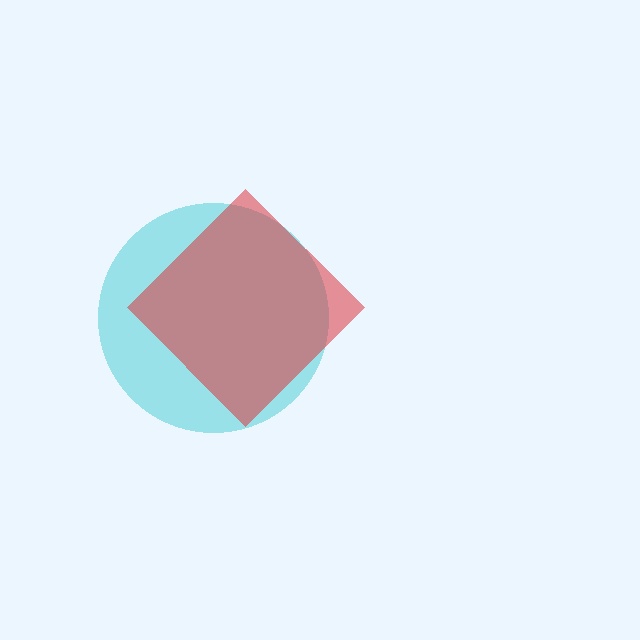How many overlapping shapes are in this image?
There are 2 overlapping shapes in the image.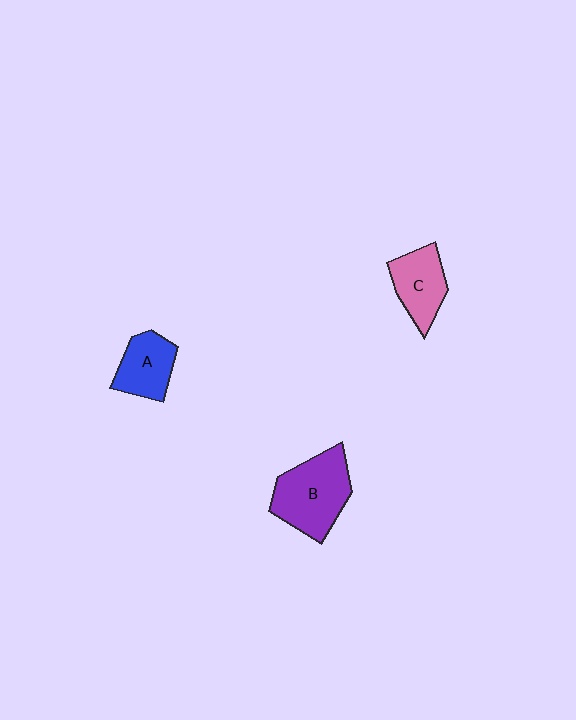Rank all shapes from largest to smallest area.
From largest to smallest: B (purple), C (pink), A (blue).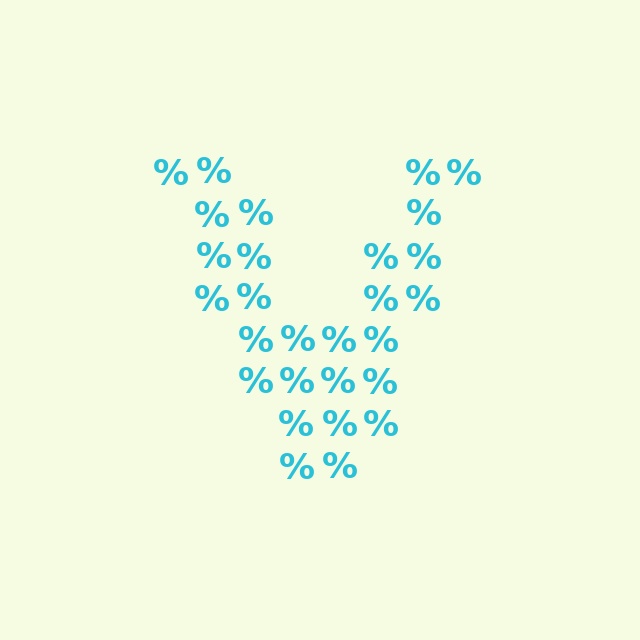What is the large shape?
The large shape is the letter V.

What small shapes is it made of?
It is made of small percent signs.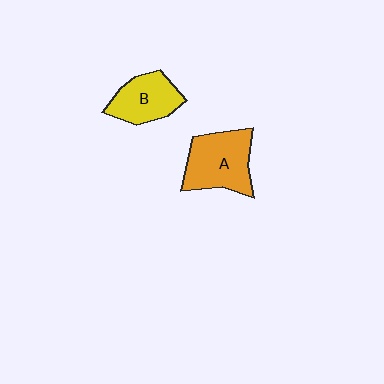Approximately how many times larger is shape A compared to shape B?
Approximately 1.3 times.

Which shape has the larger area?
Shape A (orange).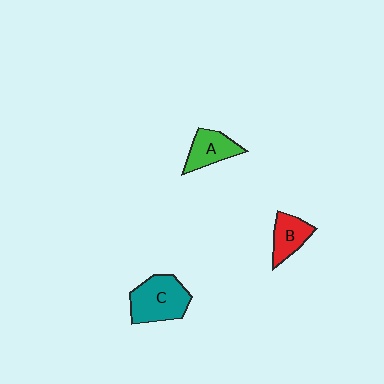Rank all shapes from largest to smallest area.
From largest to smallest: C (teal), A (green), B (red).